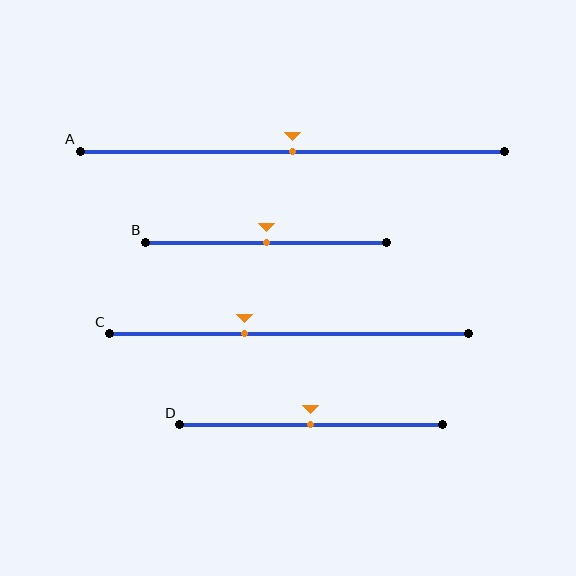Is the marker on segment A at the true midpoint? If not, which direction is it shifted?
Yes, the marker on segment A is at the true midpoint.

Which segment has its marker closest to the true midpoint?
Segment A has its marker closest to the true midpoint.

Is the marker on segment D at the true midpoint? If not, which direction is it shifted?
Yes, the marker on segment D is at the true midpoint.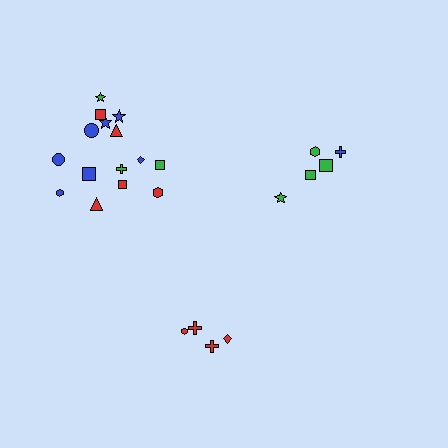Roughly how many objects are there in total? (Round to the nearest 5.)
Roughly 25 objects in total.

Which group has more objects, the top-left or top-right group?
The top-left group.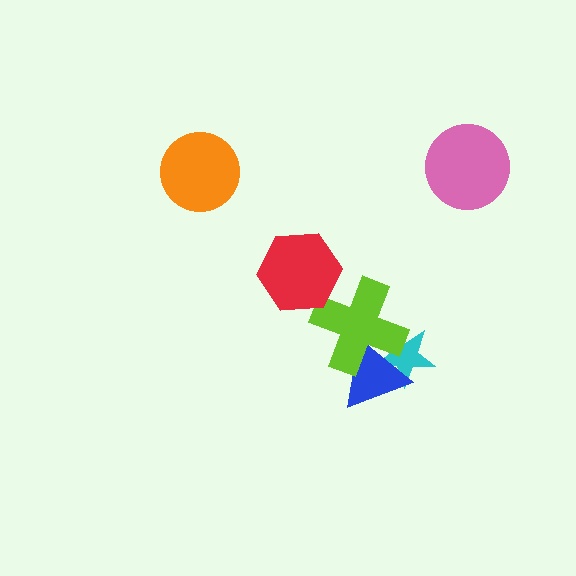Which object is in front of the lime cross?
The red hexagon is in front of the lime cross.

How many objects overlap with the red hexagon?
1 object overlaps with the red hexagon.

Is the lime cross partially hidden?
Yes, it is partially covered by another shape.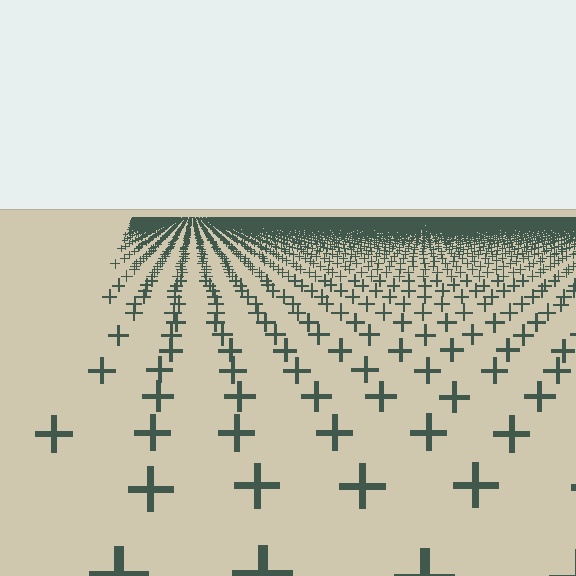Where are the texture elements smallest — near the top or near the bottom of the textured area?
Near the top.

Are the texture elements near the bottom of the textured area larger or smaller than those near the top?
Larger. Near the bottom, elements are closer to the viewer and appear at a bigger on-screen size.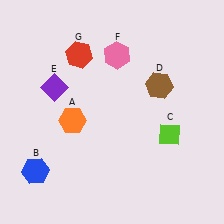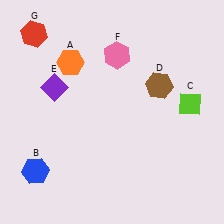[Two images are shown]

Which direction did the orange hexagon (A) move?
The orange hexagon (A) moved up.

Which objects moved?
The objects that moved are: the orange hexagon (A), the lime diamond (C), the red hexagon (G).